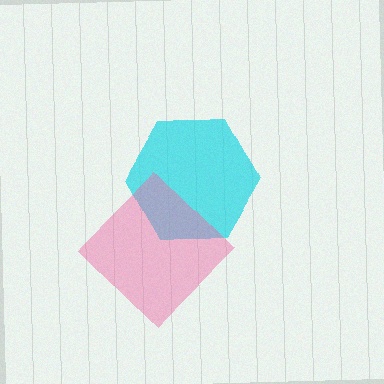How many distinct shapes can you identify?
There are 2 distinct shapes: a cyan hexagon, a pink diamond.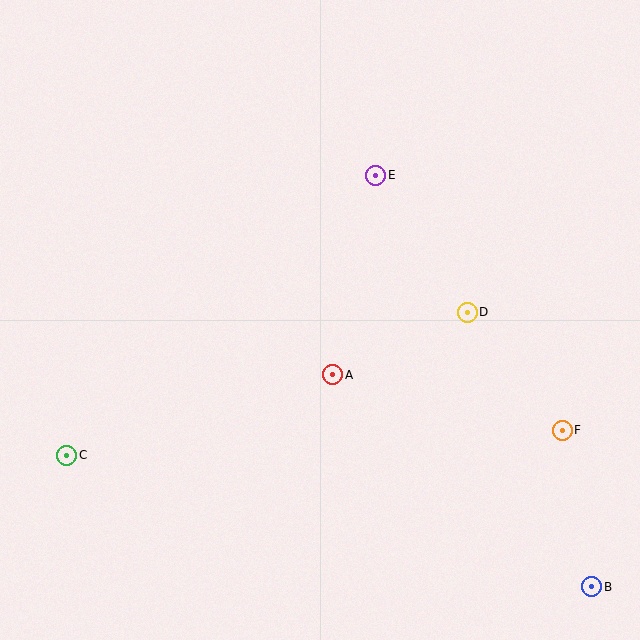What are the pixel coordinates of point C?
Point C is at (67, 455).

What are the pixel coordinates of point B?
Point B is at (592, 587).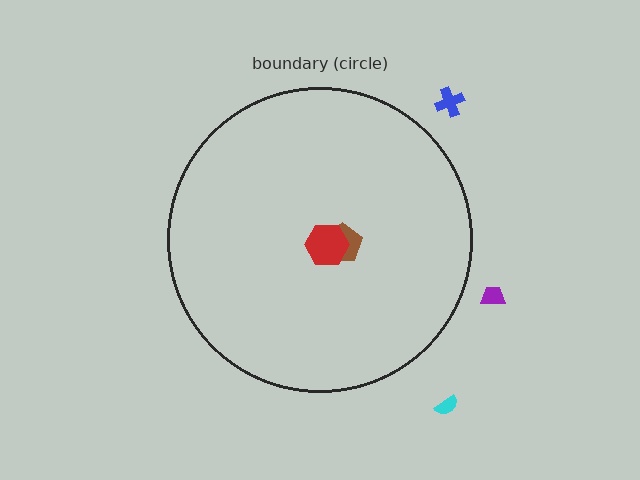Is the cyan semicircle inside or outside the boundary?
Outside.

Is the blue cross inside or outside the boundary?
Outside.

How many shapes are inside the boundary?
2 inside, 3 outside.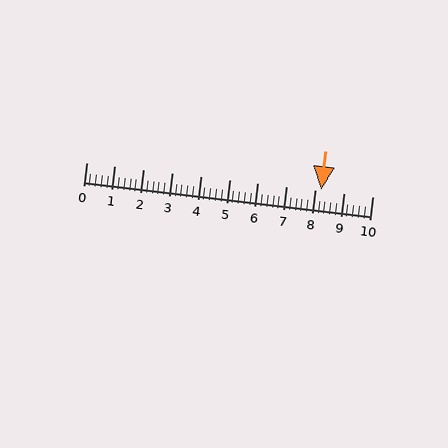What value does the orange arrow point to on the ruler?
The orange arrow points to approximately 8.2.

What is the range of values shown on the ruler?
The ruler shows values from 0 to 10.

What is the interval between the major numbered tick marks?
The major tick marks are spaced 1 units apart.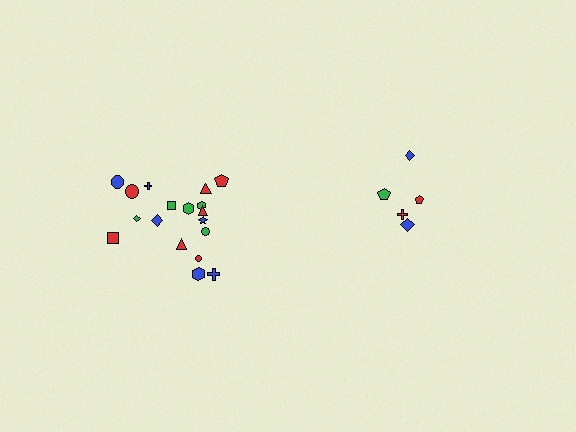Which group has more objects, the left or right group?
The left group.